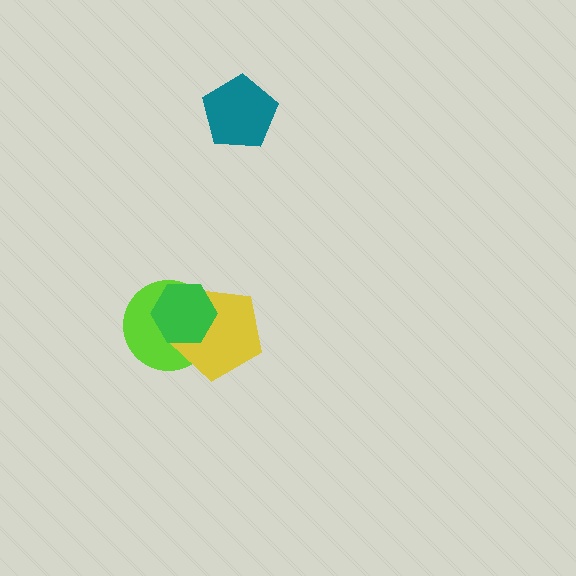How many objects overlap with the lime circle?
2 objects overlap with the lime circle.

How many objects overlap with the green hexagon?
2 objects overlap with the green hexagon.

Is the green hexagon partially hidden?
No, no other shape covers it.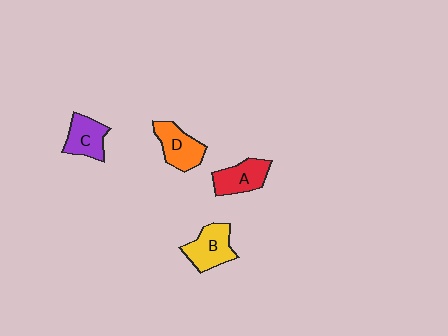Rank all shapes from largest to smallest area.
From largest to smallest: B (yellow), D (orange), A (red), C (purple).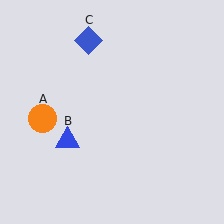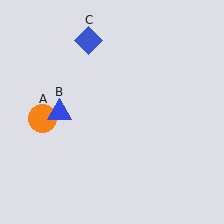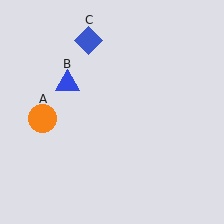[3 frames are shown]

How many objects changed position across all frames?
1 object changed position: blue triangle (object B).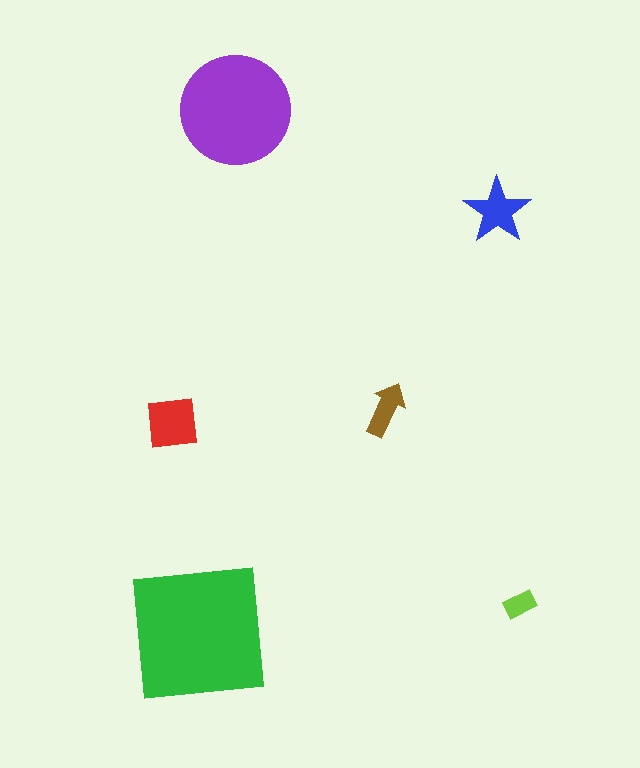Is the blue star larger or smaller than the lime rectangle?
Larger.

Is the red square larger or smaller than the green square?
Smaller.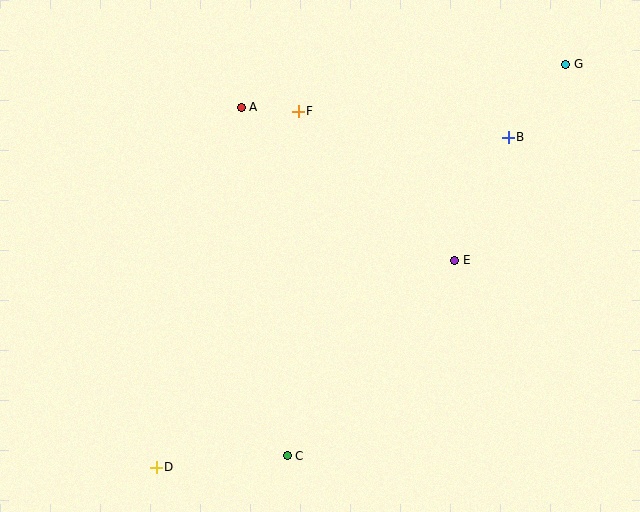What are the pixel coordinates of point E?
Point E is at (455, 260).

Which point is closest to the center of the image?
Point E at (455, 260) is closest to the center.